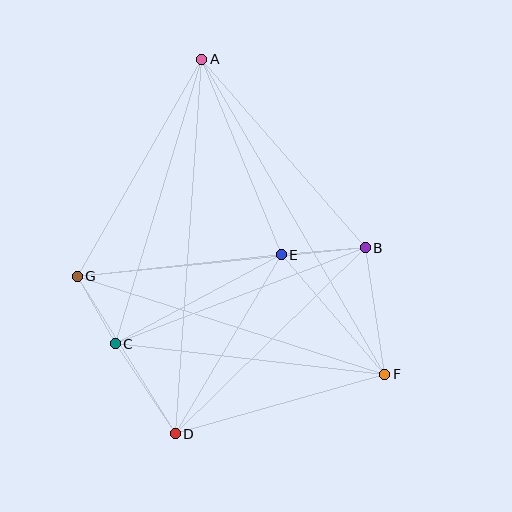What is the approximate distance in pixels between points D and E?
The distance between D and E is approximately 208 pixels.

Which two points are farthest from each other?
Points A and D are farthest from each other.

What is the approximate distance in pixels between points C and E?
The distance between C and E is approximately 188 pixels.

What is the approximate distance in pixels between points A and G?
The distance between A and G is approximately 250 pixels.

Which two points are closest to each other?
Points C and G are closest to each other.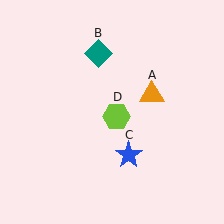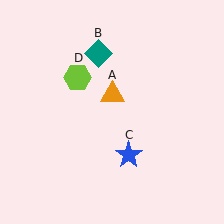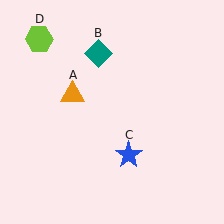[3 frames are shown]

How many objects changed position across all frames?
2 objects changed position: orange triangle (object A), lime hexagon (object D).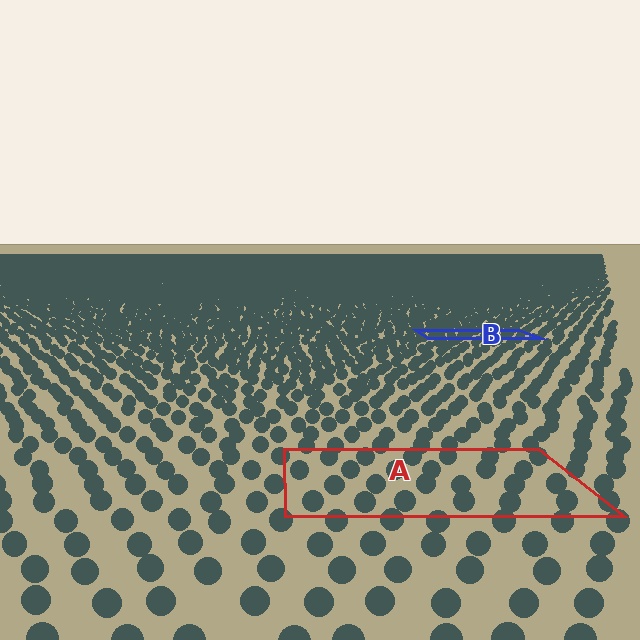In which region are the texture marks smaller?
The texture marks are smaller in region B, because it is farther away.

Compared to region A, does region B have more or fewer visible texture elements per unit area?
Region B has more texture elements per unit area — they are packed more densely because it is farther away.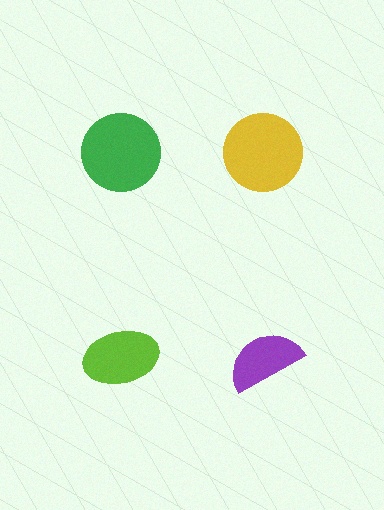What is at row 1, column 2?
A yellow circle.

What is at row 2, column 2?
A purple semicircle.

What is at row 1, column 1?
A green circle.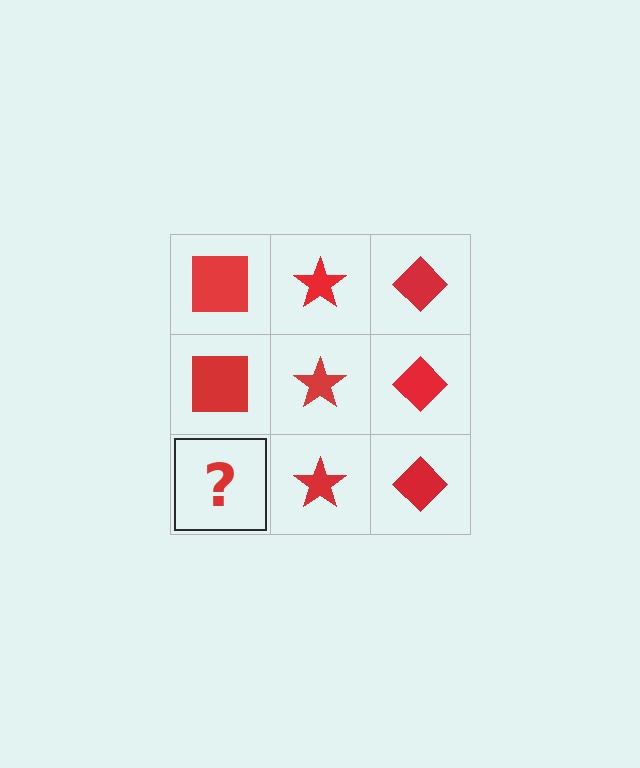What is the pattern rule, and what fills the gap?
The rule is that each column has a consistent shape. The gap should be filled with a red square.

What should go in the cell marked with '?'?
The missing cell should contain a red square.